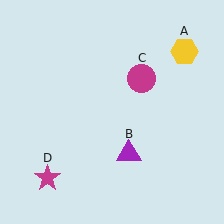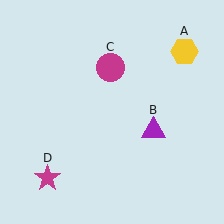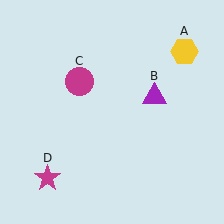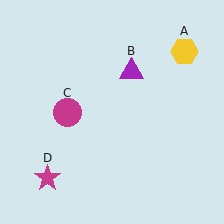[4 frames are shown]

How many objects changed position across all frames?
2 objects changed position: purple triangle (object B), magenta circle (object C).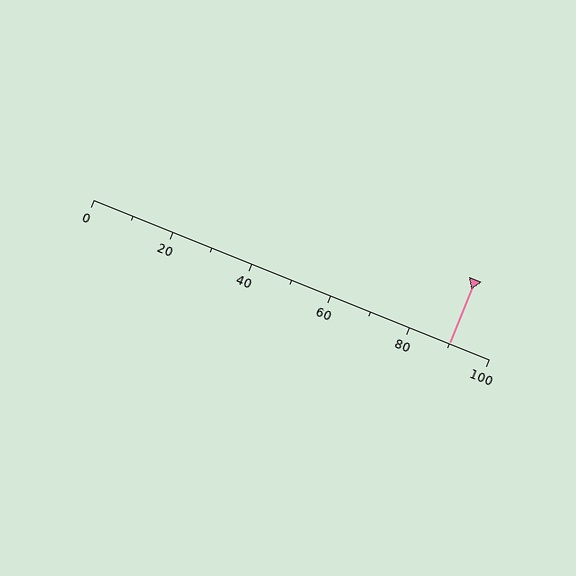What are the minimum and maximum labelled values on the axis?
The axis runs from 0 to 100.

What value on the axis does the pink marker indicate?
The marker indicates approximately 90.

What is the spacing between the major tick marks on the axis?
The major ticks are spaced 20 apart.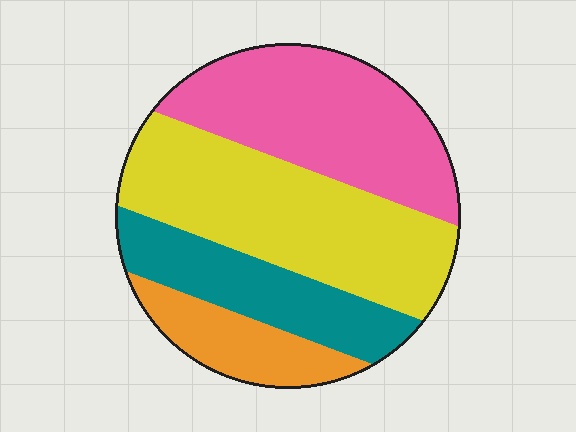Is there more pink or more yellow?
Yellow.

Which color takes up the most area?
Yellow, at roughly 35%.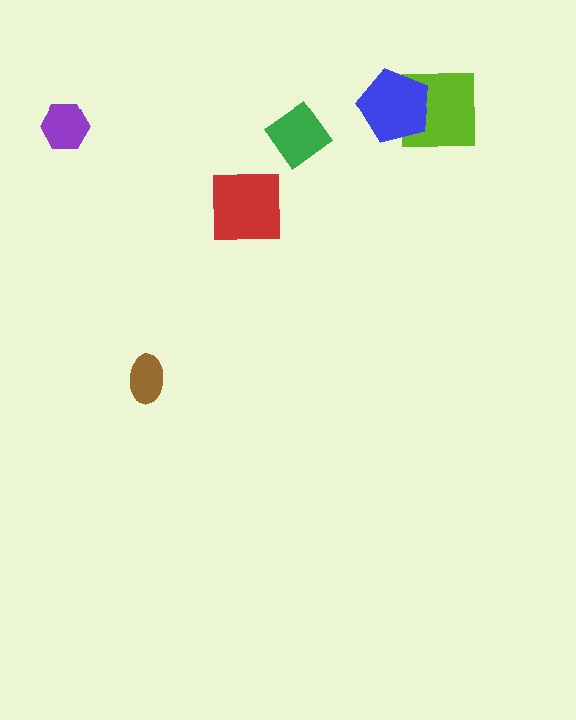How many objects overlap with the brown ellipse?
0 objects overlap with the brown ellipse.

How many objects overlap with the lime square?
1 object overlaps with the lime square.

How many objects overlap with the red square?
0 objects overlap with the red square.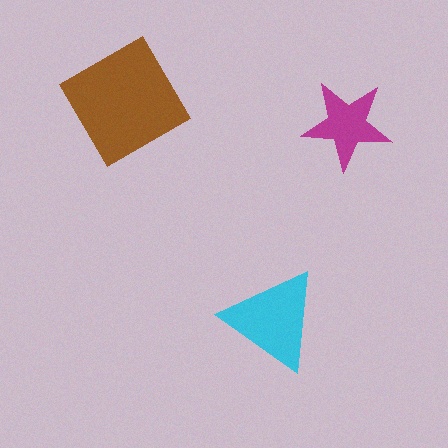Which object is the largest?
The brown diamond.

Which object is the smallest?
The magenta star.